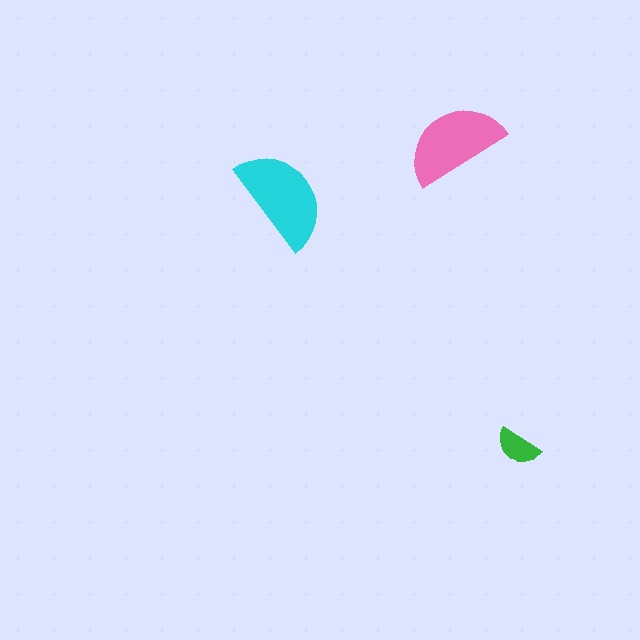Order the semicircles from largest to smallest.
the cyan one, the pink one, the green one.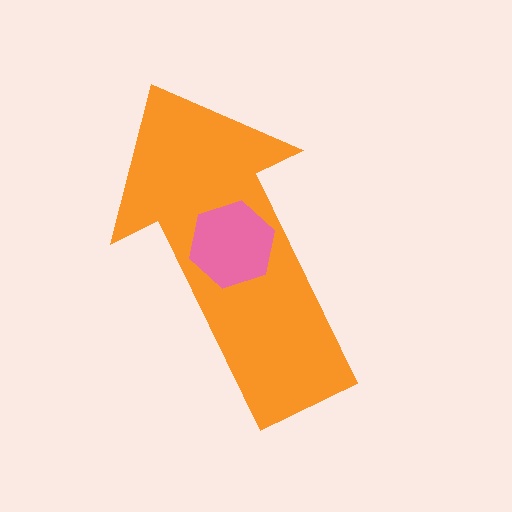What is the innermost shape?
The pink hexagon.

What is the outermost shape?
The orange arrow.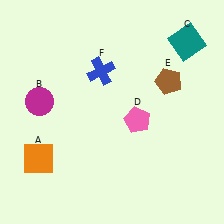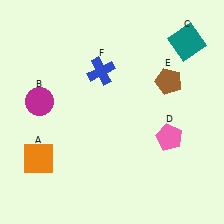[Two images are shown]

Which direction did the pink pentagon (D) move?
The pink pentagon (D) moved right.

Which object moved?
The pink pentagon (D) moved right.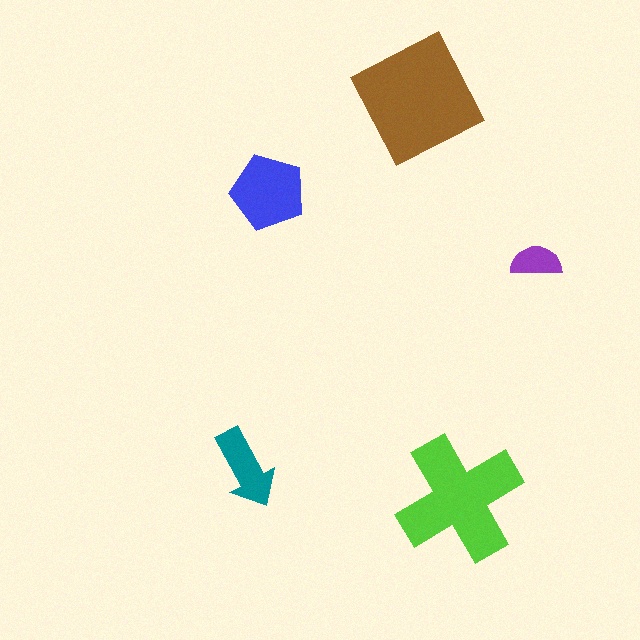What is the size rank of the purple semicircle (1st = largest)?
5th.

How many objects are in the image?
There are 5 objects in the image.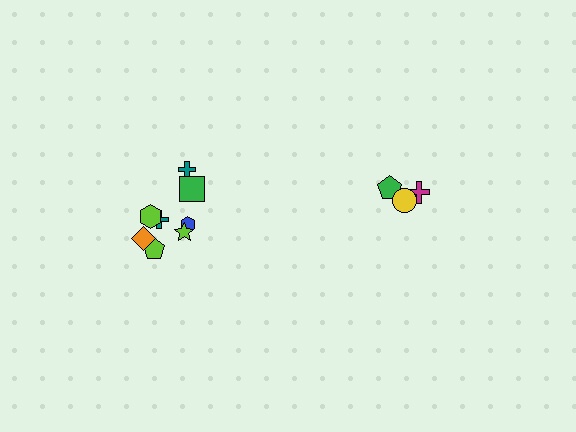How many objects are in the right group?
There are 3 objects.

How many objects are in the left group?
There are 8 objects.